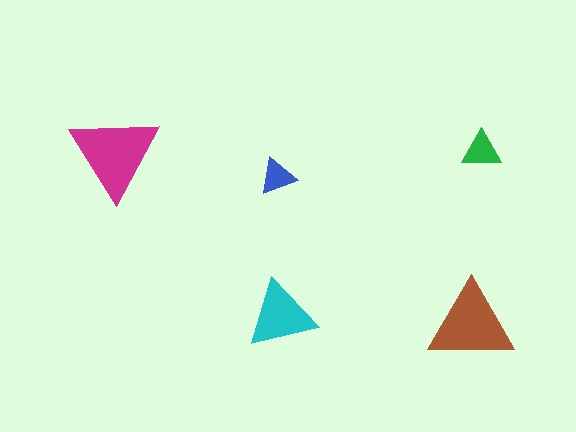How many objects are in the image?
There are 5 objects in the image.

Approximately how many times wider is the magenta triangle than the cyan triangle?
About 1.5 times wider.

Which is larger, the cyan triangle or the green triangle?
The cyan one.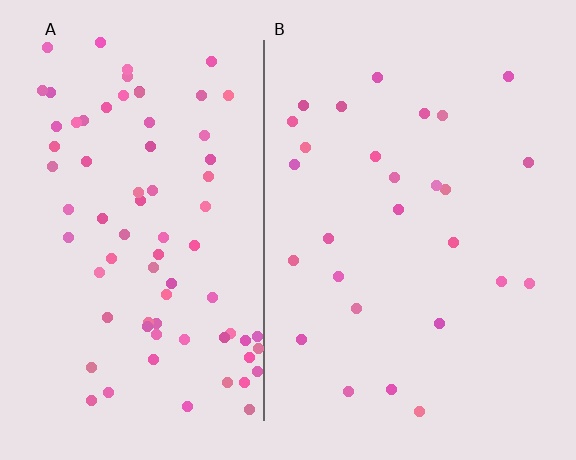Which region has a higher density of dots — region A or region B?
A (the left).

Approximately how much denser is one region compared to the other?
Approximately 2.8× — region A over region B.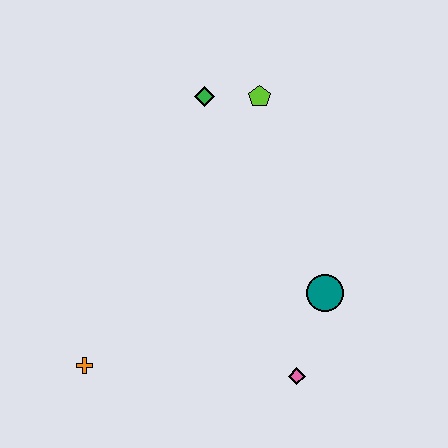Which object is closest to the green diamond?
The lime pentagon is closest to the green diamond.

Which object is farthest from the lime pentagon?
The orange cross is farthest from the lime pentagon.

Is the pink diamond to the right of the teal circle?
No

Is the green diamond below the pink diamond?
No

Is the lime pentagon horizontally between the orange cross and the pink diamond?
Yes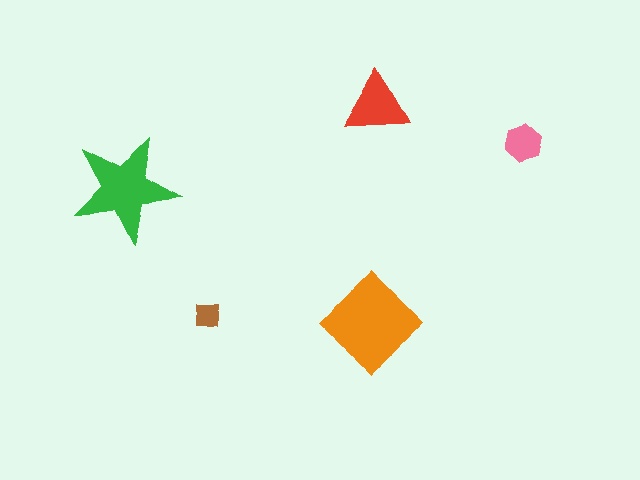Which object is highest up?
The red triangle is topmost.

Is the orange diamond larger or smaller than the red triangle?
Larger.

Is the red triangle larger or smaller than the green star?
Smaller.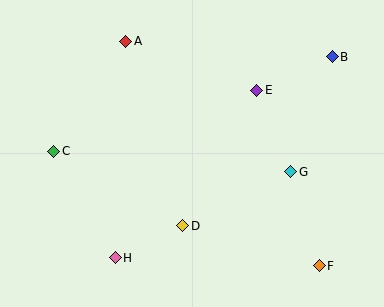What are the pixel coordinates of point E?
Point E is at (257, 90).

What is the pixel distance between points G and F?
The distance between G and F is 98 pixels.